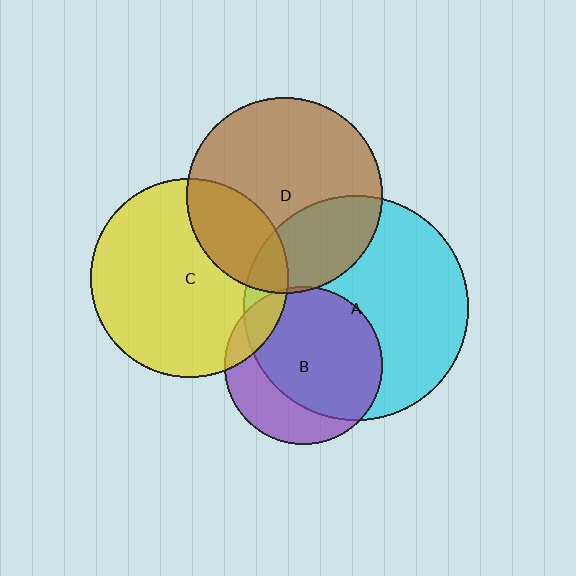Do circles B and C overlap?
Yes.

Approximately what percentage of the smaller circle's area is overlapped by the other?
Approximately 10%.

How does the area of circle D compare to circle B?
Approximately 1.5 times.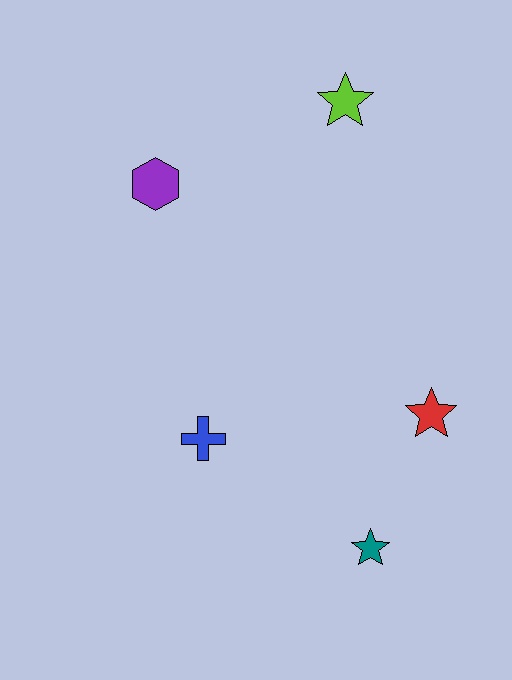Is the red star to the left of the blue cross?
No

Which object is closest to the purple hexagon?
The lime star is closest to the purple hexagon.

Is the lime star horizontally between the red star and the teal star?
No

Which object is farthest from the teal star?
The lime star is farthest from the teal star.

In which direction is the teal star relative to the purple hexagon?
The teal star is below the purple hexagon.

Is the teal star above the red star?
No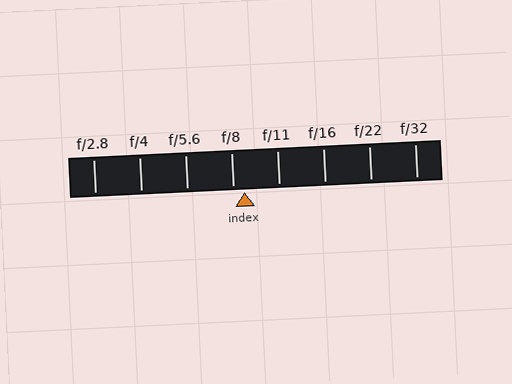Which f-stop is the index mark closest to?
The index mark is closest to f/8.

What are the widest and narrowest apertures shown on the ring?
The widest aperture shown is f/2.8 and the narrowest is f/32.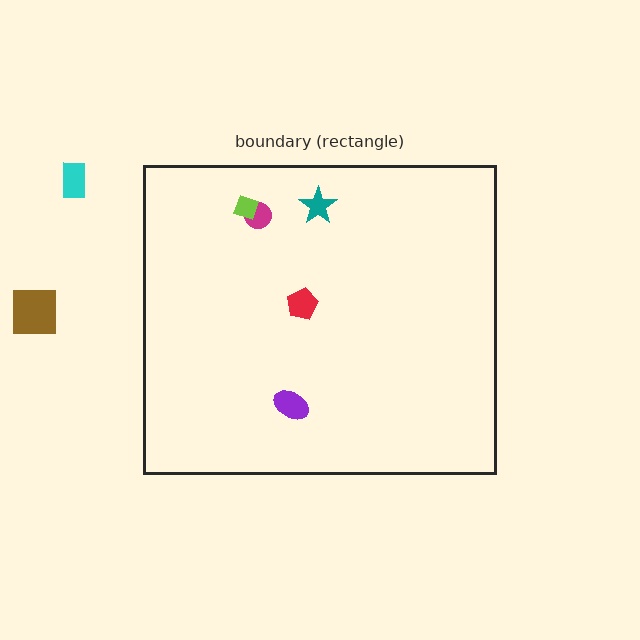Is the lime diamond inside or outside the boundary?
Inside.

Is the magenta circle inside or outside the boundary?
Inside.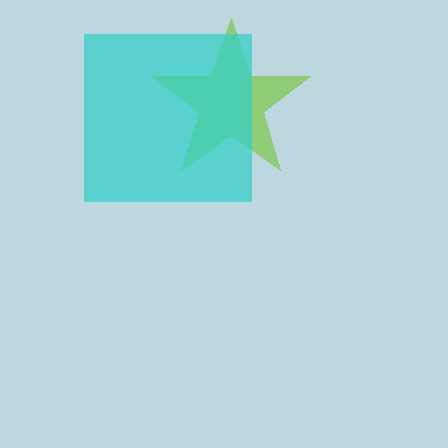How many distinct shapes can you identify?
There are 2 distinct shapes: a lime star, a cyan square.